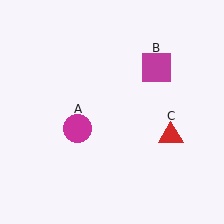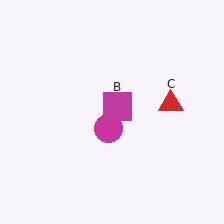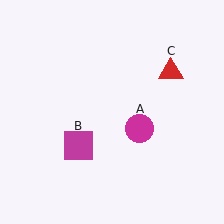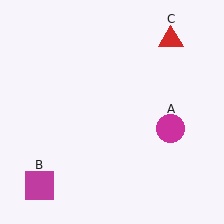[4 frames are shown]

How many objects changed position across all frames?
3 objects changed position: magenta circle (object A), magenta square (object B), red triangle (object C).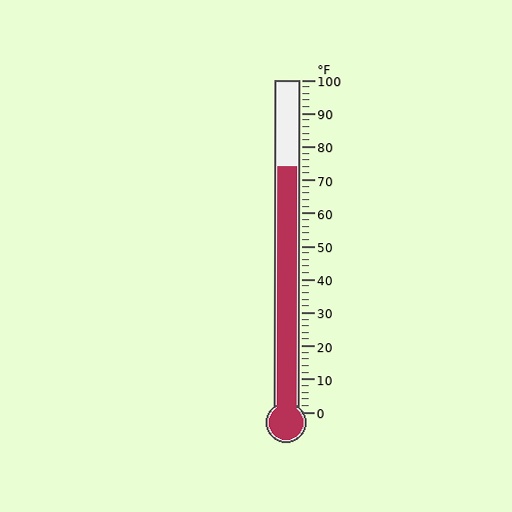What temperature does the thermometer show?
The thermometer shows approximately 74°F.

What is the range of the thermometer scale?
The thermometer scale ranges from 0°F to 100°F.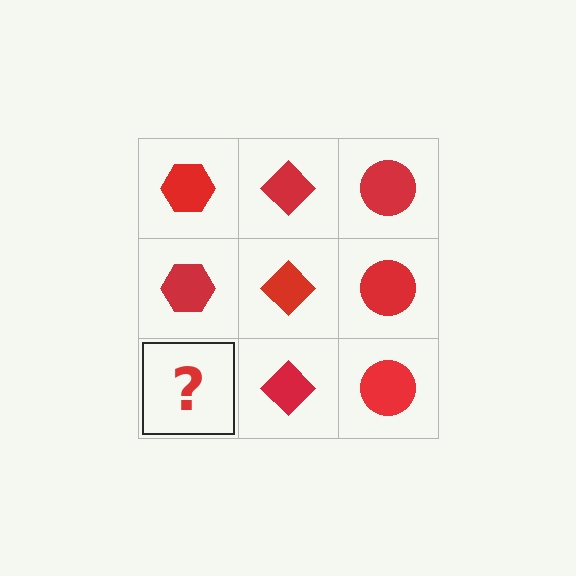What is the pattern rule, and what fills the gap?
The rule is that each column has a consistent shape. The gap should be filled with a red hexagon.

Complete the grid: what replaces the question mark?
The question mark should be replaced with a red hexagon.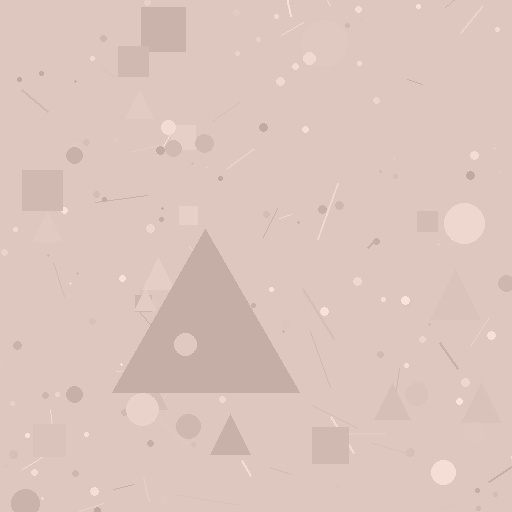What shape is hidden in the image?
A triangle is hidden in the image.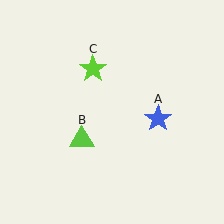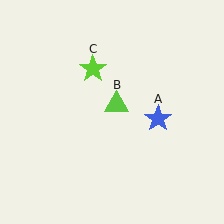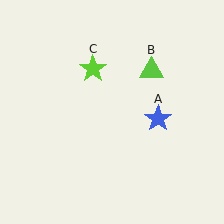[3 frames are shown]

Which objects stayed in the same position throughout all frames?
Blue star (object A) and lime star (object C) remained stationary.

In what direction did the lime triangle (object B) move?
The lime triangle (object B) moved up and to the right.